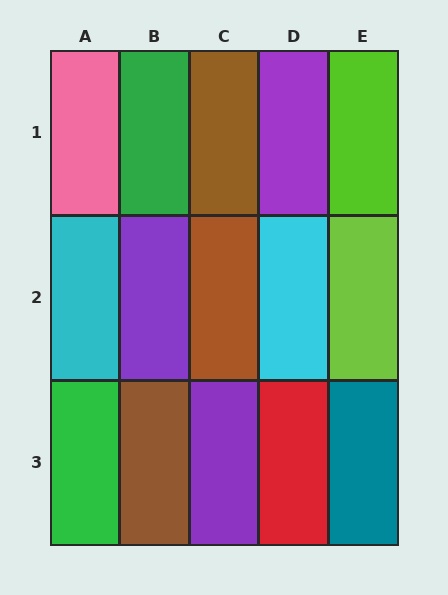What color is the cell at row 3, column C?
Purple.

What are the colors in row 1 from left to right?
Pink, green, brown, purple, lime.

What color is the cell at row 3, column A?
Green.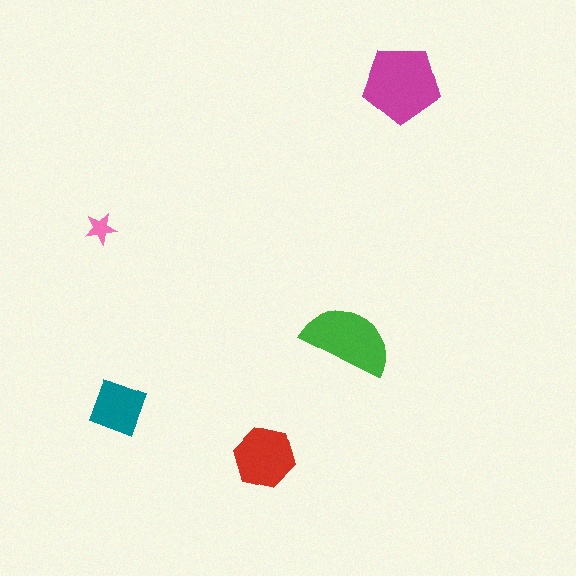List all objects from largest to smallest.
The magenta pentagon, the green semicircle, the red hexagon, the teal diamond, the pink star.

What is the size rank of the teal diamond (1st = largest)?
4th.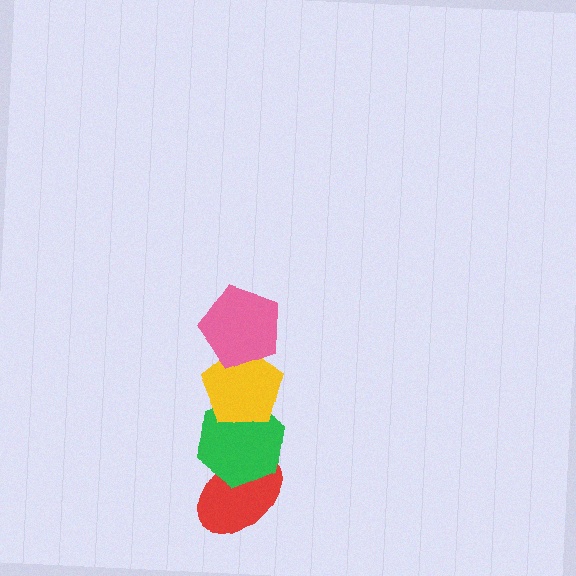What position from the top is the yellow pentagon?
The yellow pentagon is 2nd from the top.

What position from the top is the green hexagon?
The green hexagon is 3rd from the top.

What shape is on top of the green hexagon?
The yellow pentagon is on top of the green hexagon.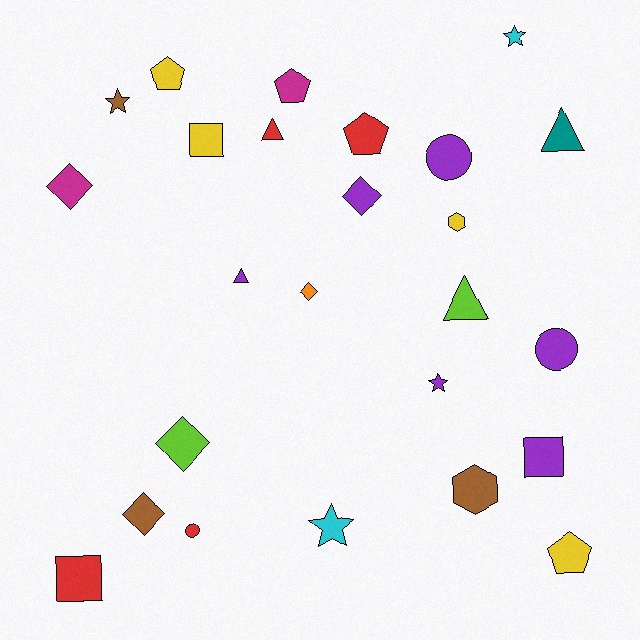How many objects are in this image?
There are 25 objects.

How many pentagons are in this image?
There are 4 pentagons.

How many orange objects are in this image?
There is 1 orange object.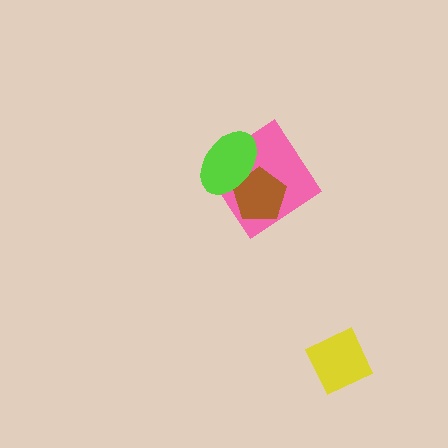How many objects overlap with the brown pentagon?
2 objects overlap with the brown pentagon.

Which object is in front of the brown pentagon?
The lime ellipse is in front of the brown pentagon.